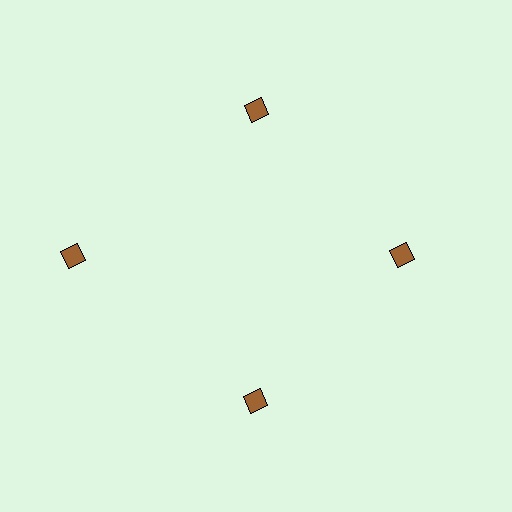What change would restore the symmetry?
The symmetry would be restored by moving it inward, back onto the ring so that all 4 squares sit at equal angles and equal distance from the center.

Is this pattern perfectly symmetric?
No. The 4 brown squares are arranged in a ring, but one element near the 9 o'clock position is pushed outward from the center, breaking the 4-fold rotational symmetry.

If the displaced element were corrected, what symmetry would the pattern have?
It would have 4-fold rotational symmetry — the pattern would map onto itself every 90 degrees.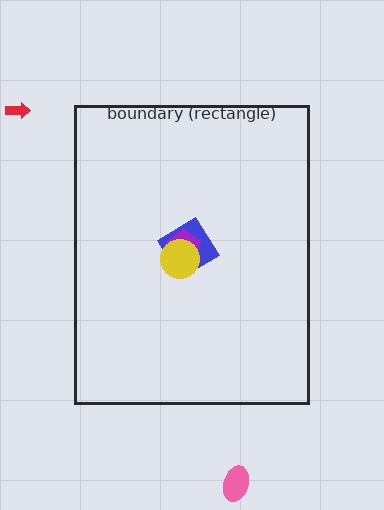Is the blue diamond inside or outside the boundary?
Inside.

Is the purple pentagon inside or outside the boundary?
Inside.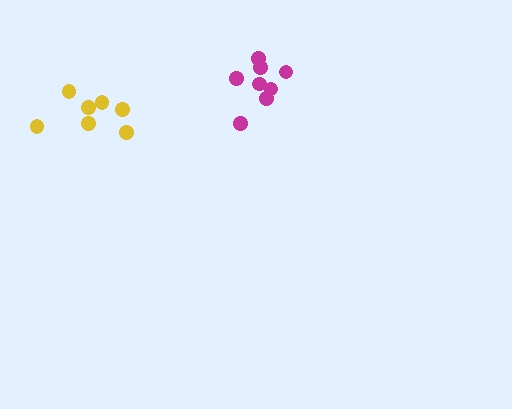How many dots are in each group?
Group 1: 7 dots, Group 2: 8 dots (15 total).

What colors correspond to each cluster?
The clusters are colored: yellow, magenta.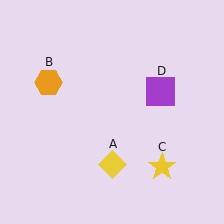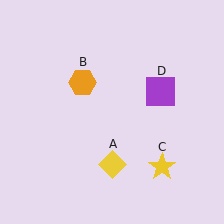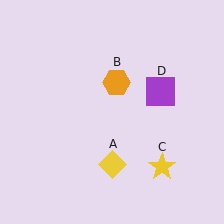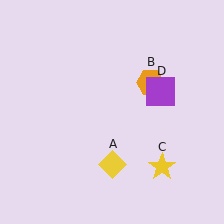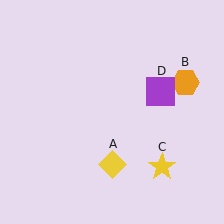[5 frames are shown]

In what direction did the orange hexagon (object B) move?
The orange hexagon (object B) moved right.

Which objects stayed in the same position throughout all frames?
Yellow diamond (object A) and yellow star (object C) and purple square (object D) remained stationary.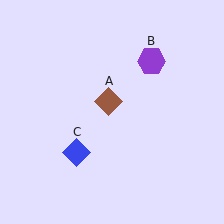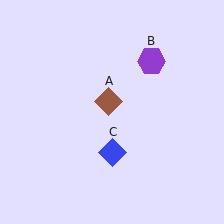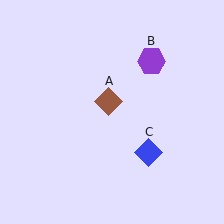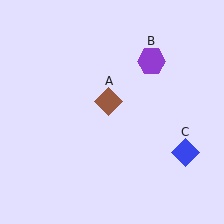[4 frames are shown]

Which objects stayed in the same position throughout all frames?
Brown diamond (object A) and purple hexagon (object B) remained stationary.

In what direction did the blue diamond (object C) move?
The blue diamond (object C) moved right.